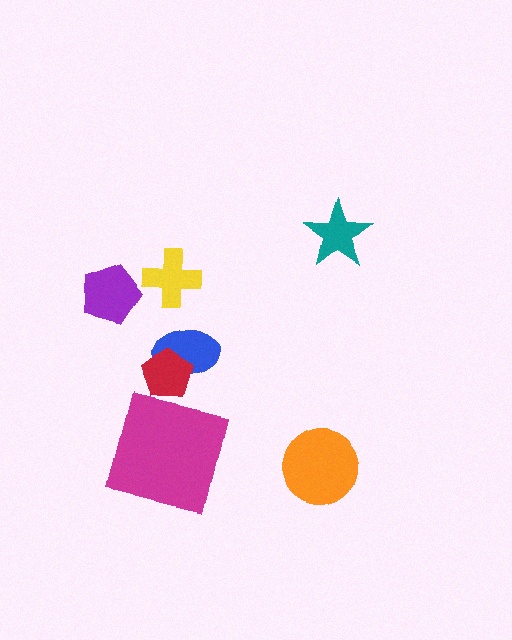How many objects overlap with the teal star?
0 objects overlap with the teal star.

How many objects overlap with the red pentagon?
1 object overlaps with the red pentagon.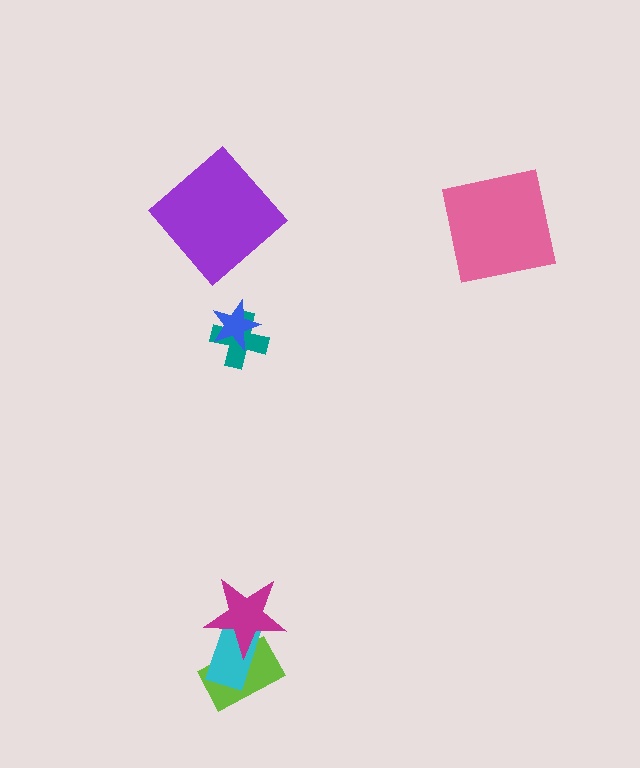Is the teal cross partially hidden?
Yes, it is partially covered by another shape.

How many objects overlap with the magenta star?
2 objects overlap with the magenta star.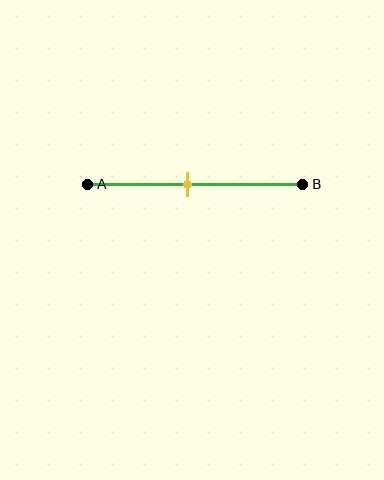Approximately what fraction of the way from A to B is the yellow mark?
The yellow mark is approximately 45% of the way from A to B.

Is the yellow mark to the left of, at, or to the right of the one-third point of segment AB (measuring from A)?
The yellow mark is to the right of the one-third point of segment AB.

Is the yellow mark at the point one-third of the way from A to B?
No, the mark is at about 45% from A, not at the 33% one-third point.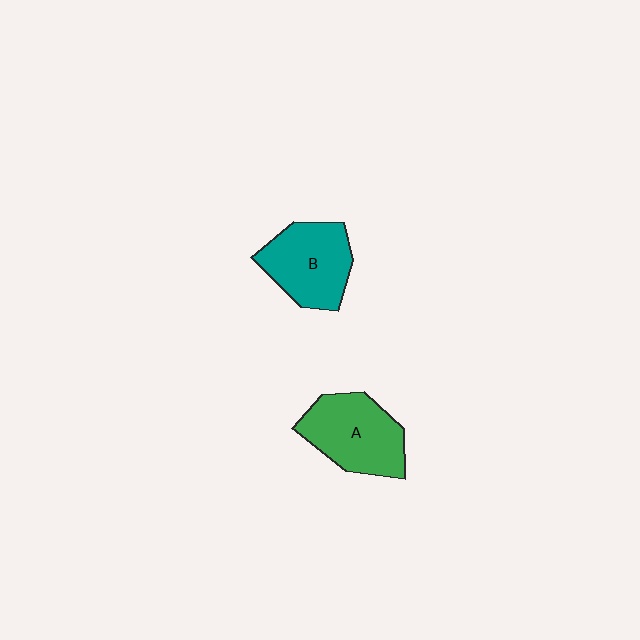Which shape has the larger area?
Shape A (green).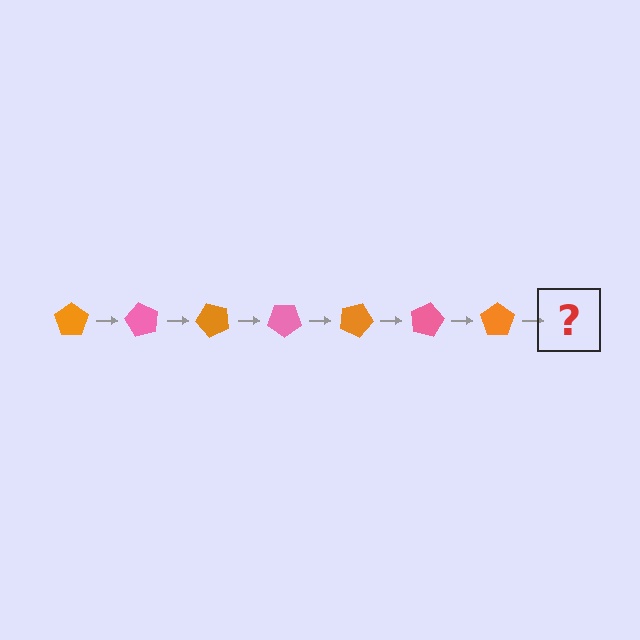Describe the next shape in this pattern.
It should be a pink pentagon, rotated 420 degrees from the start.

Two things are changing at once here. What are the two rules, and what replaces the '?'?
The two rules are that it rotates 60 degrees each step and the color cycles through orange and pink. The '?' should be a pink pentagon, rotated 420 degrees from the start.